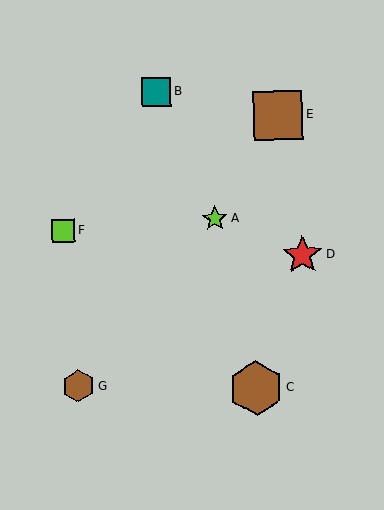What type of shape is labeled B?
Shape B is a teal square.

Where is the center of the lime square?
The center of the lime square is at (64, 231).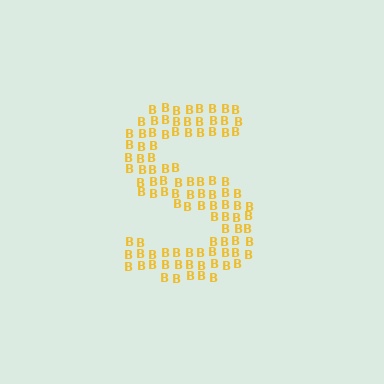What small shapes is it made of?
It is made of small letter B's.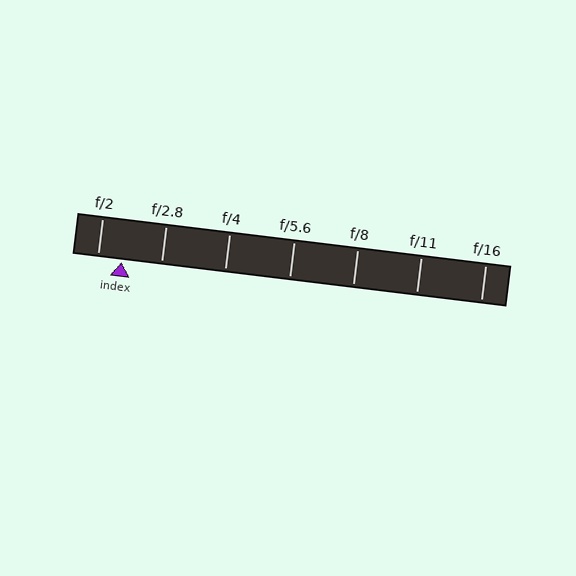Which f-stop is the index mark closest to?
The index mark is closest to f/2.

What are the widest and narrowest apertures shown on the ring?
The widest aperture shown is f/2 and the narrowest is f/16.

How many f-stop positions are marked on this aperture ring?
There are 7 f-stop positions marked.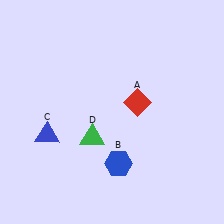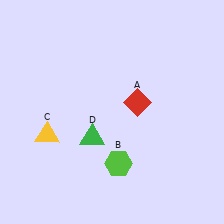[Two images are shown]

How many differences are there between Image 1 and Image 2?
There are 2 differences between the two images.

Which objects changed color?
B changed from blue to lime. C changed from blue to yellow.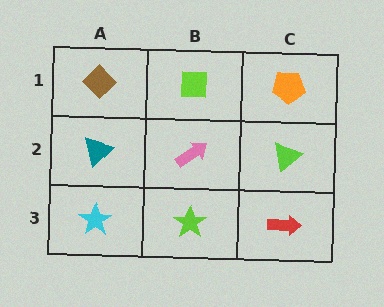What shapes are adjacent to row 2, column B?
A lime square (row 1, column B), a lime star (row 3, column B), a teal triangle (row 2, column A), a lime triangle (row 2, column C).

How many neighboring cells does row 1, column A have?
2.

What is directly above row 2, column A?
A brown diamond.